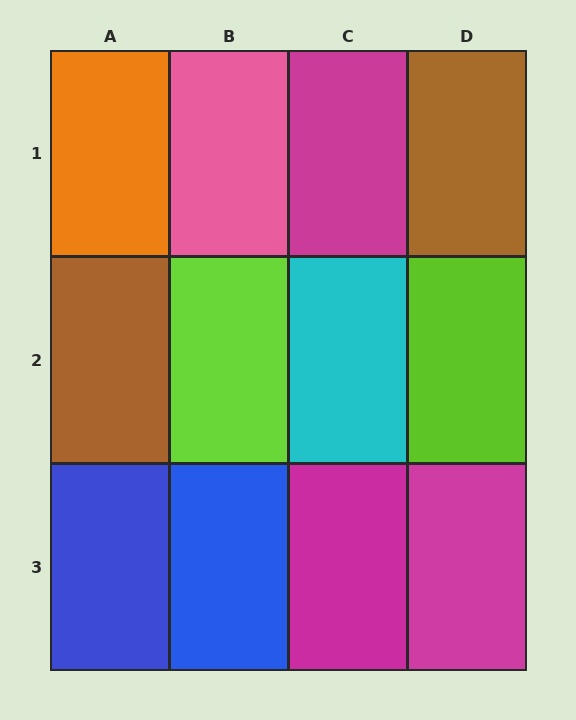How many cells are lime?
2 cells are lime.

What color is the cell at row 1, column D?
Brown.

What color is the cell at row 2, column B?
Lime.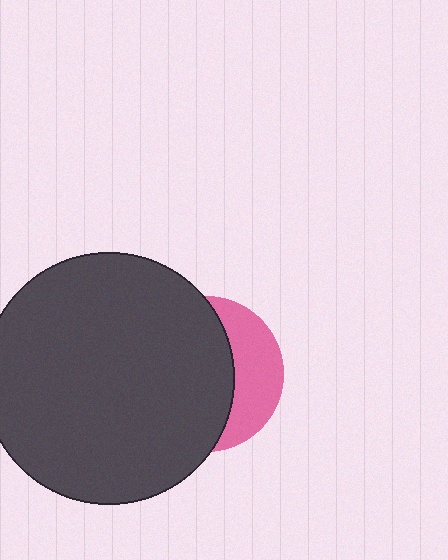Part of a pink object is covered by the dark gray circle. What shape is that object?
It is a circle.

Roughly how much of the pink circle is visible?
A small part of it is visible (roughly 33%).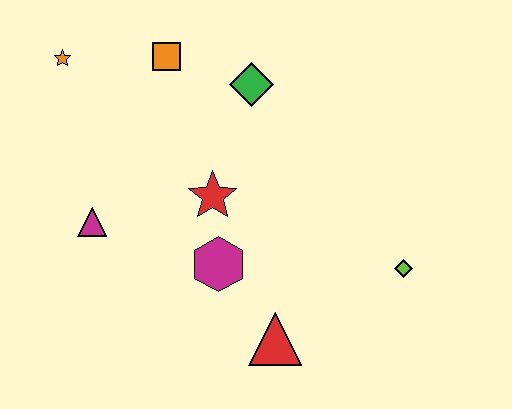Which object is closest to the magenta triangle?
The red star is closest to the magenta triangle.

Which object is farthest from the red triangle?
The orange star is farthest from the red triangle.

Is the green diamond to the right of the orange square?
Yes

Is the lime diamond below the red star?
Yes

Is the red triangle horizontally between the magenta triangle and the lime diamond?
Yes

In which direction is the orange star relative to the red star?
The orange star is to the left of the red star.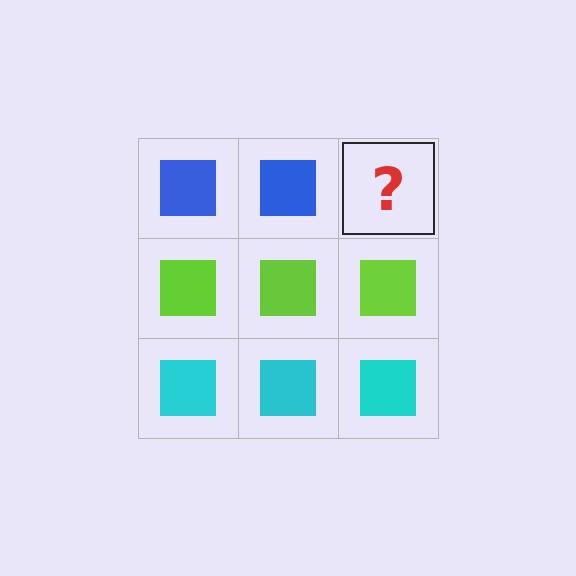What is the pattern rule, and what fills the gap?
The rule is that each row has a consistent color. The gap should be filled with a blue square.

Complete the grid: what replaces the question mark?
The question mark should be replaced with a blue square.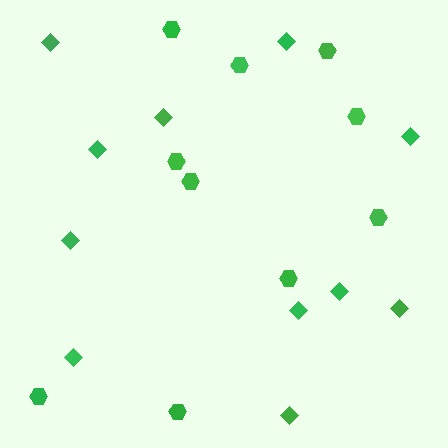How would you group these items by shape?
There are 2 groups: one group of diamonds (11) and one group of hexagons (10).